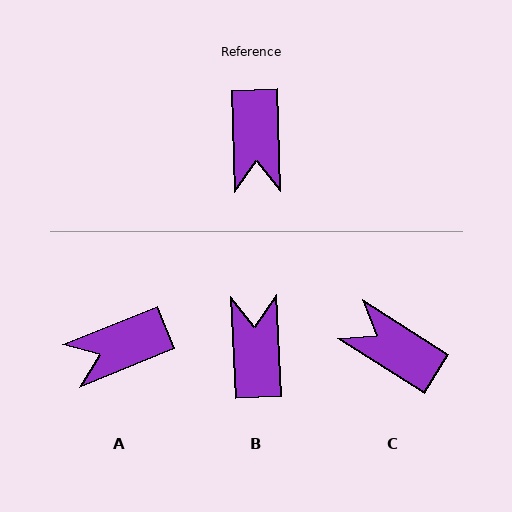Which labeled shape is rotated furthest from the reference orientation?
B, about 179 degrees away.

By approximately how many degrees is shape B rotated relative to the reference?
Approximately 179 degrees clockwise.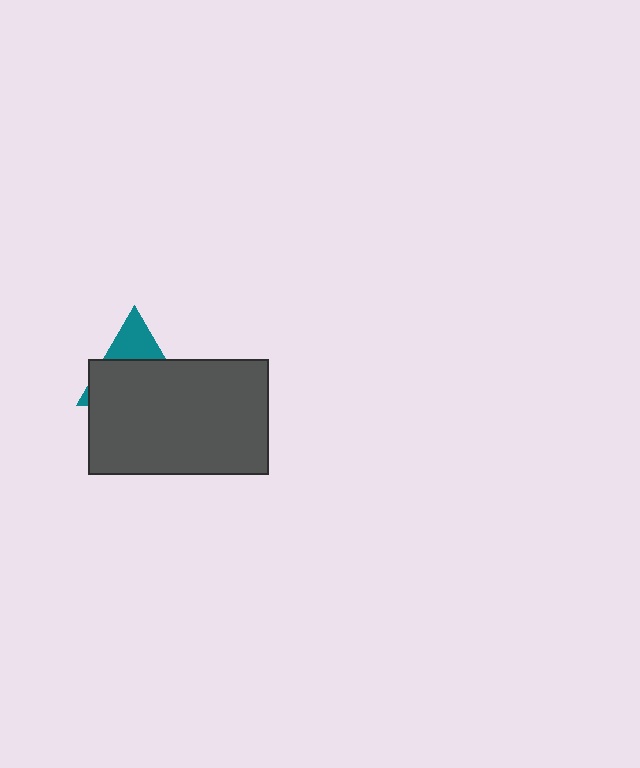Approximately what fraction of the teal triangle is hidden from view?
Roughly 68% of the teal triangle is hidden behind the dark gray rectangle.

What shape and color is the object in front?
The object in front is a dark gray rectangle.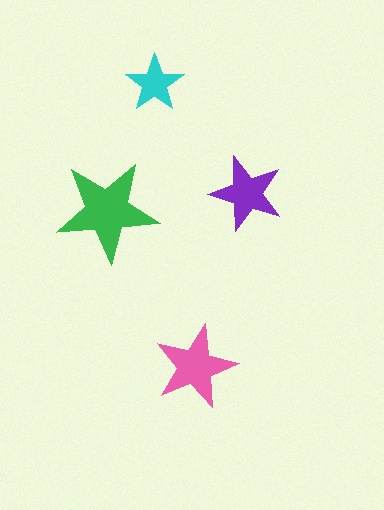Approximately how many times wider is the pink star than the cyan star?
About 1.5 times wider.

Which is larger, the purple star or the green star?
The green one.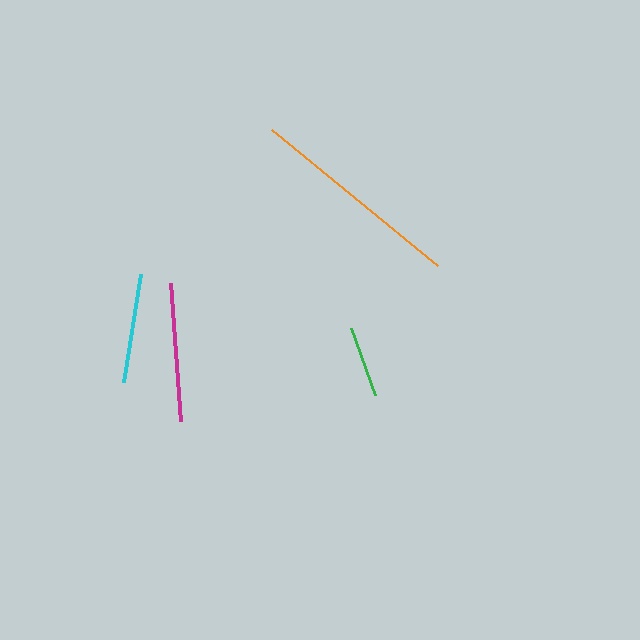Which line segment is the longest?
The orange line is the longest at approximately 215 pixels.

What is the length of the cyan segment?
The cyan segment is approximately 109 pixels long.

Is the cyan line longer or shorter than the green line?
The cyan line is longer than the green line.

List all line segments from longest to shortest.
From longest to shortest: orange, magenta, cyan, green.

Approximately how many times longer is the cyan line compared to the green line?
The cyan line is approximately 1.5 times the length of the green line.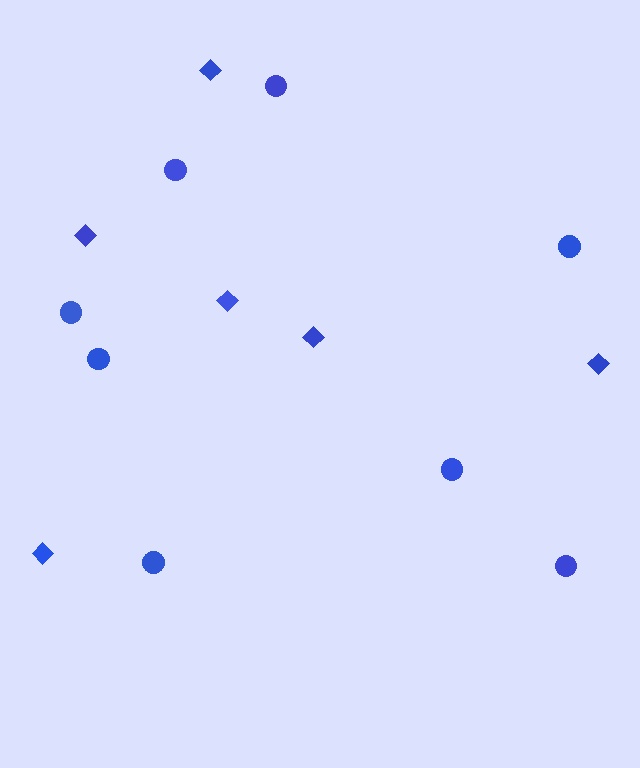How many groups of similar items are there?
There are 2 groups: one group of circles (8) and one group of diamonds (6).